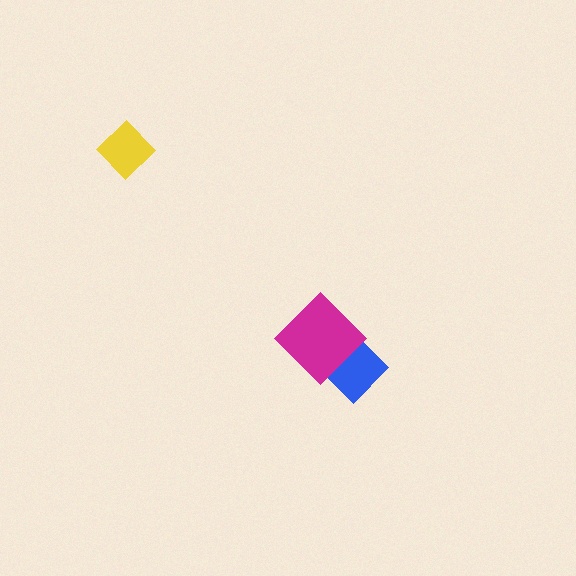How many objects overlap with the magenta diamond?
1 object overlaps with the magenta diamond.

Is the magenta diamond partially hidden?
No, no other shape covers it.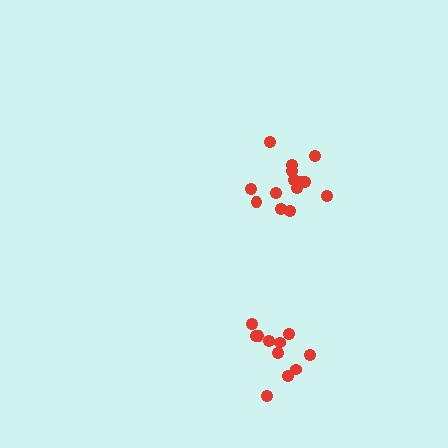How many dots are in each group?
Group 1: 15 dots, Group 2: 11 dots (26 total).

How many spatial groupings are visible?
There are 2 spatial groupings.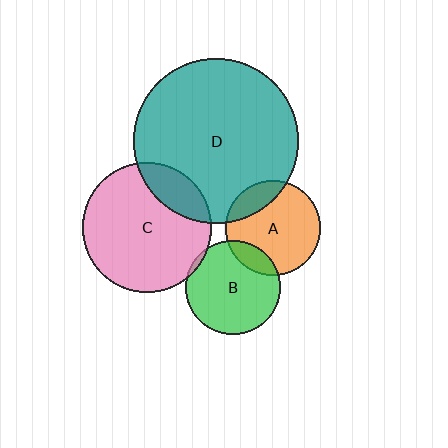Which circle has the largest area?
Circle D (teal).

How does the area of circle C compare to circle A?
Approximately 1.9 times.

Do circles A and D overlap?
Yes.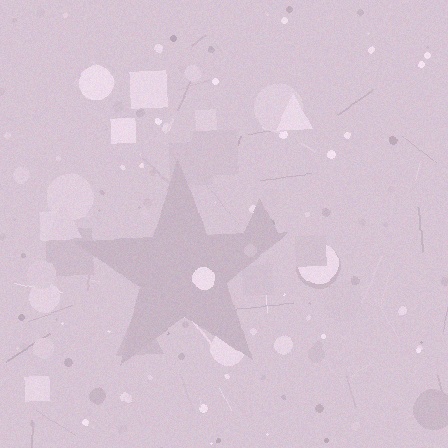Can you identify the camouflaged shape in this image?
The camouflaged shape is a star.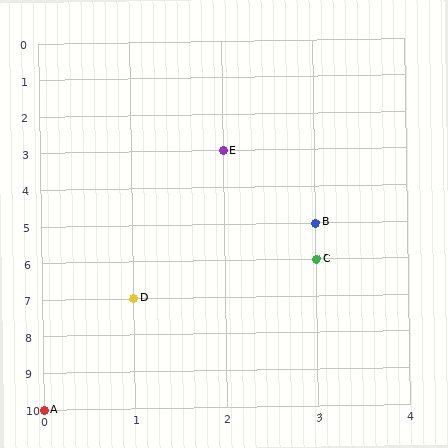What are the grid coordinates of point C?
Point C is at grid coordinates (3, 6).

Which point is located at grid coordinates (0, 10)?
Point A is at (0, 10).